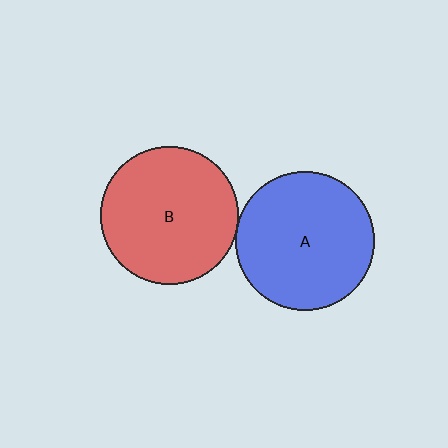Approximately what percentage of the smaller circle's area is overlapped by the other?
Approximately 5%.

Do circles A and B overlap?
Yes.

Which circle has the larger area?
Circle A (blue).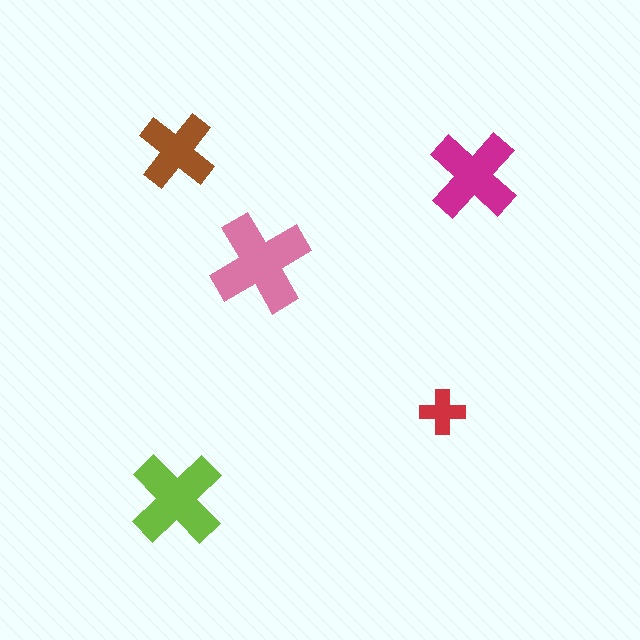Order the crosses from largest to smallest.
the pink one, the lime one, the magenta one, the brown one, the red one.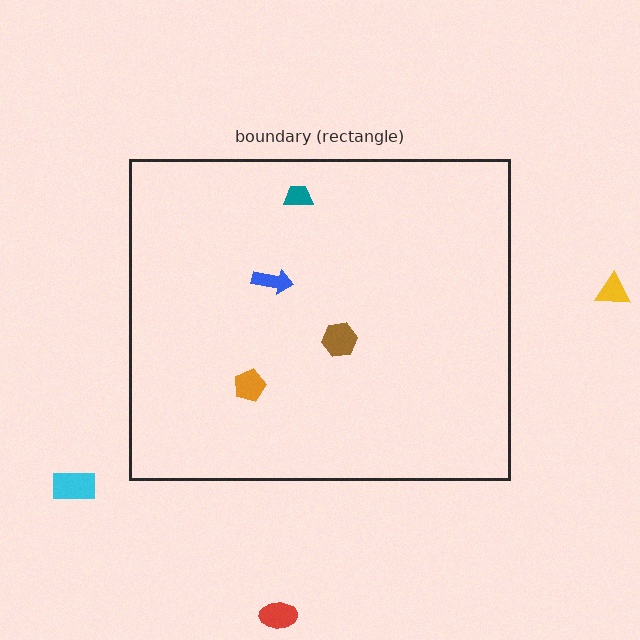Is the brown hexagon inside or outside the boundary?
Inside.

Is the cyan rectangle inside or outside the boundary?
Outside.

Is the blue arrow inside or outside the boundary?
Inside.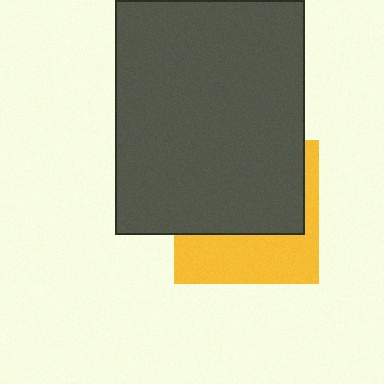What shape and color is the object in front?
The object in front is a dark gray rectangle.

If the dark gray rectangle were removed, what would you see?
You would see the complete yellow square.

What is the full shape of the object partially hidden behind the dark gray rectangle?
The partially hidden object is a yellow square.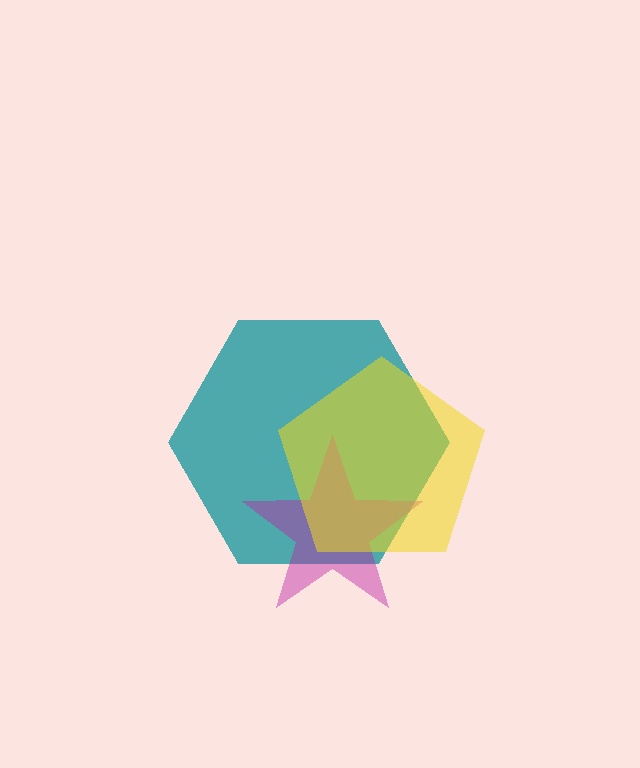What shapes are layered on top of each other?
The layered shapes are: a teal hexagon, a magenta star, a yellow pentagon.